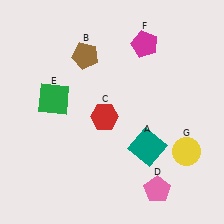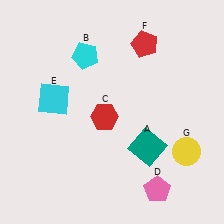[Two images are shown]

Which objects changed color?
B changed from brown to cyan. E changed from green to cyan. F changed from magenta to red.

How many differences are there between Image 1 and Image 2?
There are 3 differences between the two images.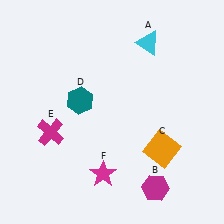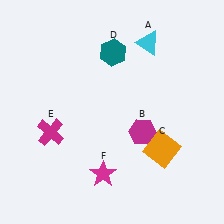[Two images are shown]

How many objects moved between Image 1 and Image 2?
2 objects moved between the two images.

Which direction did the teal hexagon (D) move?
The teal hexagon (D) moved up.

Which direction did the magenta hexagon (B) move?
The magenta hexagon (B) moved up.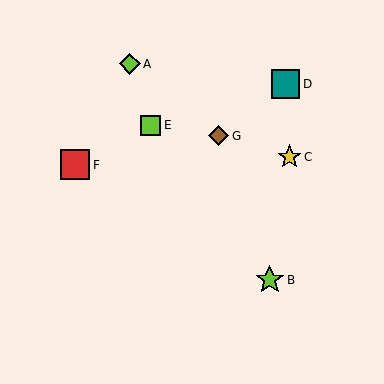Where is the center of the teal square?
The center of the teal square is at (286, 84).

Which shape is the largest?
The red square (labeled F) is the largest.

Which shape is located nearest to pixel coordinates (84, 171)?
The red square (labeled F) at (75, 165) is nearest to that location.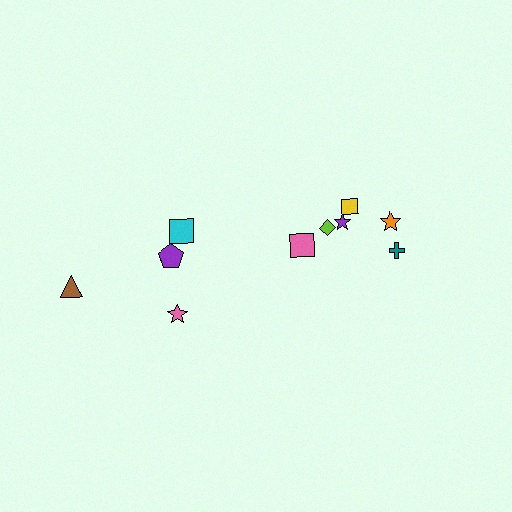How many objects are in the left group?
There are 4 objects.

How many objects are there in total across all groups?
There are 10 objects.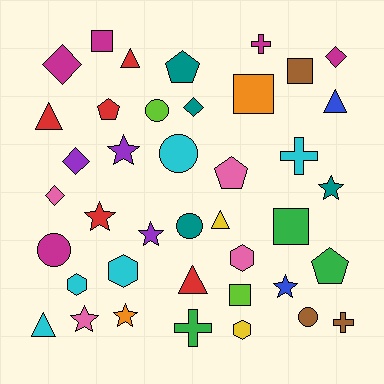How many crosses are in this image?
There are 4 crosses.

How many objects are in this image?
There are 40 objects.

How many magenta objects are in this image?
There are 5 magenta objects.